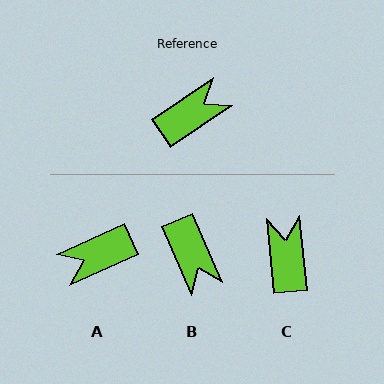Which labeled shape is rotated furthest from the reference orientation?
A, about 169 degrees away.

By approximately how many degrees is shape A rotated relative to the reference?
Approximately 169 degrees counter-clockwise.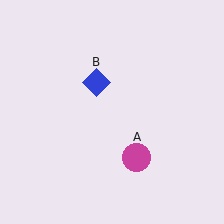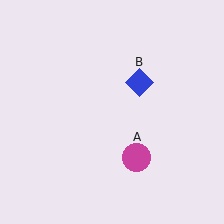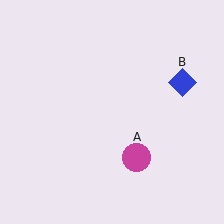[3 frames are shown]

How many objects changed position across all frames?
1 object changed position: blue diamond (object B).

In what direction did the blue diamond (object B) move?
The blue diamond (object B) moved right.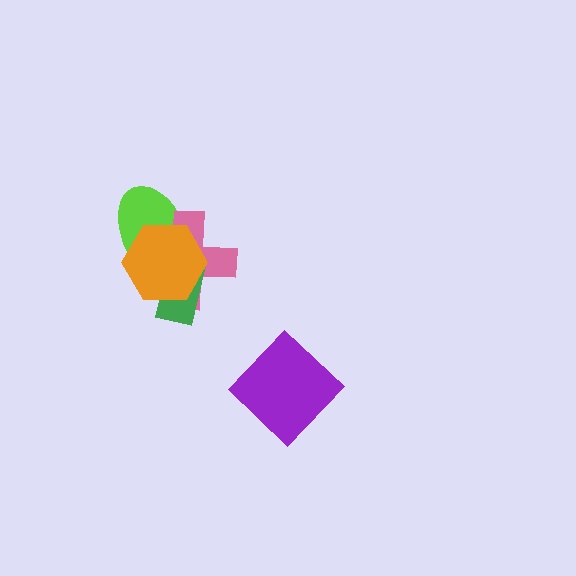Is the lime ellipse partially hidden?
Yes, it is partially covered by another shape.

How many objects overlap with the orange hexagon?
3 objects overlap with the orange hexagon.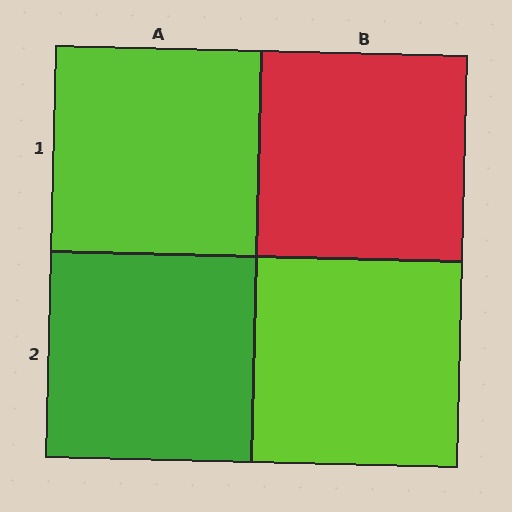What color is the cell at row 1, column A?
Lime.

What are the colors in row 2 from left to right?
Green, lime.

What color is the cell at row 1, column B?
Red.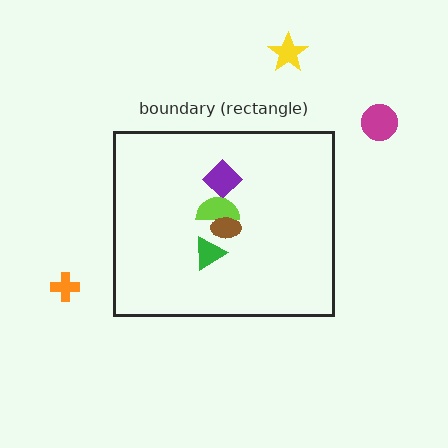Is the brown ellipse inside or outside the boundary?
Inside.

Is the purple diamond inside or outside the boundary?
Inside.